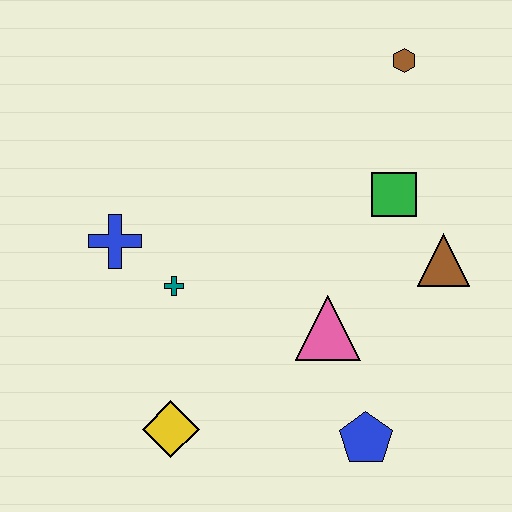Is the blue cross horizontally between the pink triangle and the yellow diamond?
No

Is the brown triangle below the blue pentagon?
No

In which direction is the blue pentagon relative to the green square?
The blue pentagon is below the green square.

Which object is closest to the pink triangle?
The blue pentagon is closest to the pink triangle.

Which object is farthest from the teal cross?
The brown hexagon is farthest from the teal cross.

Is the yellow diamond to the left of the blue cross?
No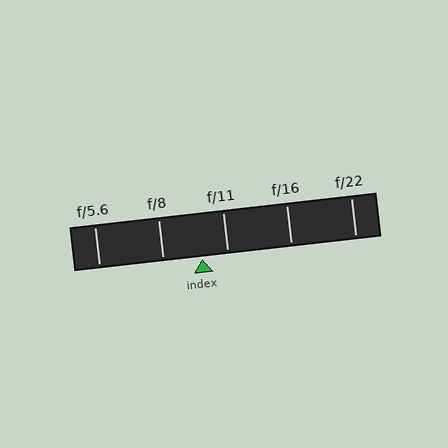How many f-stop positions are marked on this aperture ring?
There are 5 f-stop positions marked.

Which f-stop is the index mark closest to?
The index mark is closest to f/11.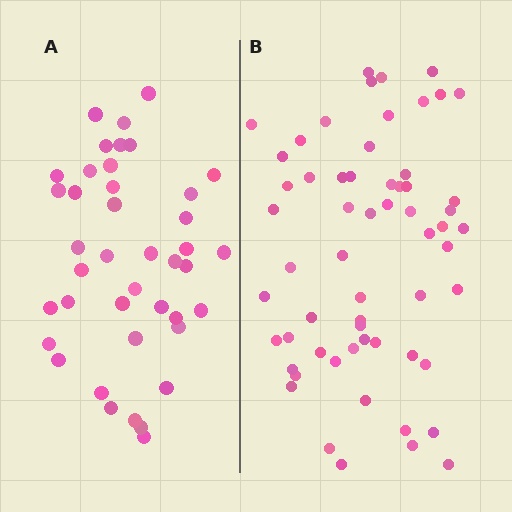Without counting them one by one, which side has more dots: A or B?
Region B (the right region) has more dots.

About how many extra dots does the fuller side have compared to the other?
Region B has approximately 20 more dots than region A.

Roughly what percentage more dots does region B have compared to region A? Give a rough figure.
About 45% more.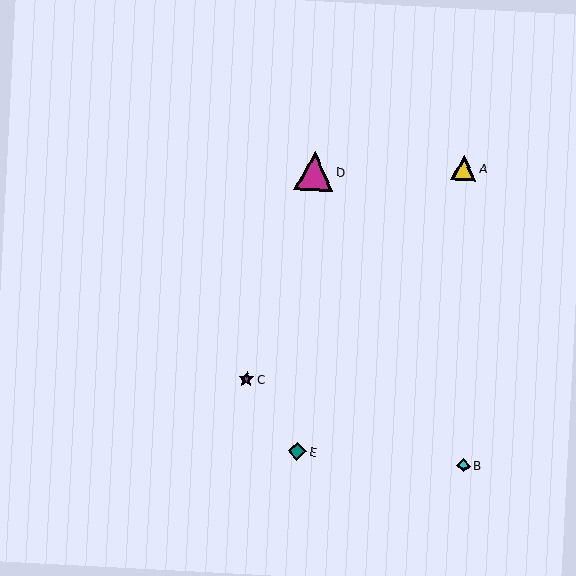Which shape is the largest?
The magenta triangle (labeled D) is the largest.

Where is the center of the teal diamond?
The center of the teal diamond is at (297, 451).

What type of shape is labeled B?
Shape B is a cyan diamond.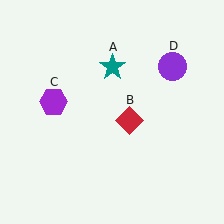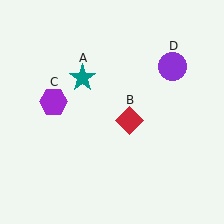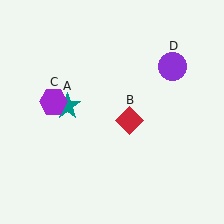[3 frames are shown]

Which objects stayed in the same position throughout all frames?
Red diamond (object B) and purple hexagon (object C) and purple circle (object D) remained stationary.